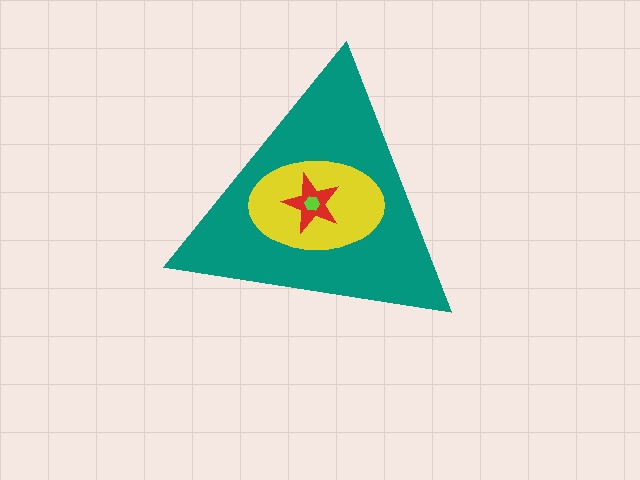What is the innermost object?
The lime hexagon.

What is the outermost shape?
The teal triangle.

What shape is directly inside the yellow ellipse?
The red star.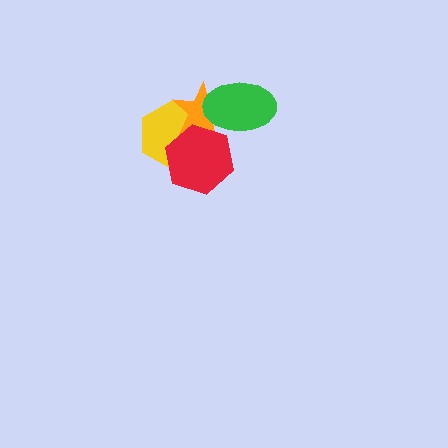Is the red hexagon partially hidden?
No, no other shape covers it.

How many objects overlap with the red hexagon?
2 objects overlap with the red hexagon.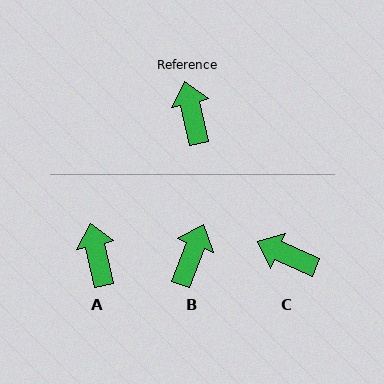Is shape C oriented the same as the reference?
No, it is off by about 54 degrees.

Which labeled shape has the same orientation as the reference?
A.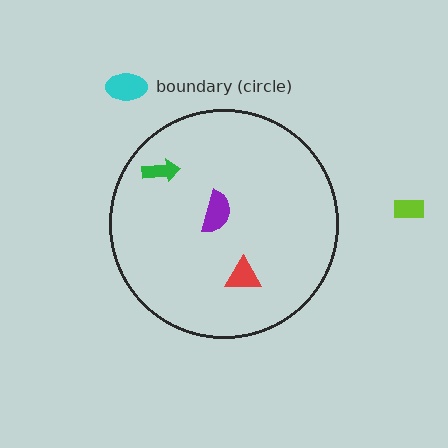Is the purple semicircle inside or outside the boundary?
Inside.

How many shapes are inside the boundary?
3 inside, 2 outside.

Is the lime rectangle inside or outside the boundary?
Outside.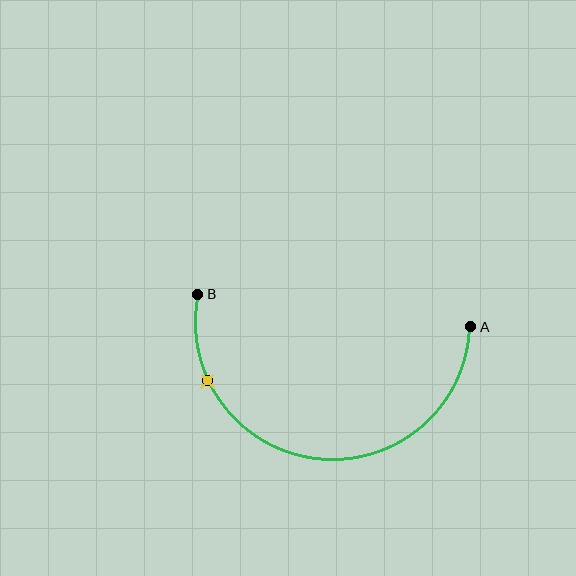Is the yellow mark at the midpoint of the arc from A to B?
No. The yellow mark lies on the arc but is closer to endpoint B. The arc midpoint would be at the point on the curve equidistant along the arc from both A and B.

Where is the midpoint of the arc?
The arc midpoint is the point on the curve farthest from the straight line joining A and B. It sits below that line.